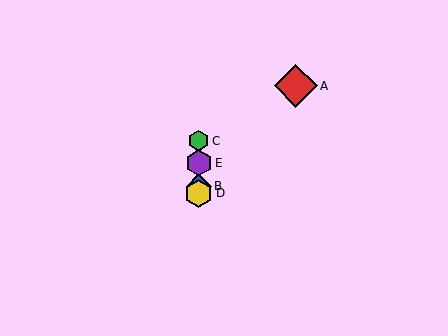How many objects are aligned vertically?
4 objects (B, C, D, E) are aligned vertically.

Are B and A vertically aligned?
No, B is at x≈199 and A is at x≈296.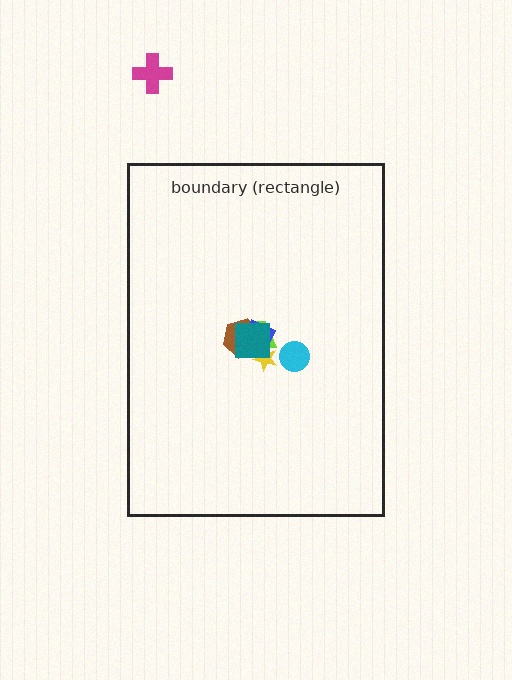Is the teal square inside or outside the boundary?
Inside.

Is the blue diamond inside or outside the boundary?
Inside.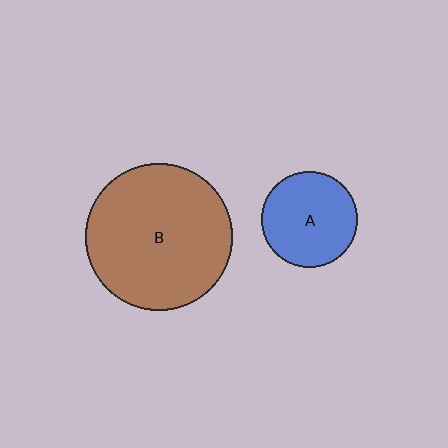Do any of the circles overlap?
No, none of the circles overlap.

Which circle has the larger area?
Circle B (brown).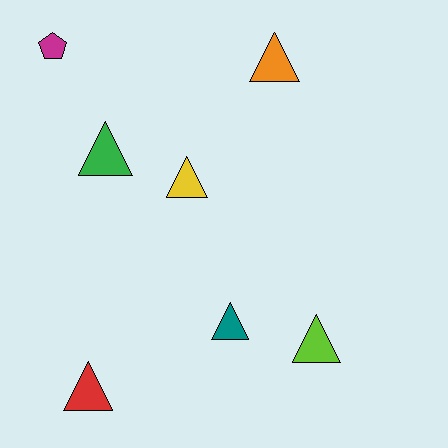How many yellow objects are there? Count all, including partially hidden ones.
There is 1 yellow object.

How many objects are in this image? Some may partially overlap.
There are 7 objects.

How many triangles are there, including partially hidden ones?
There are 6 triangles.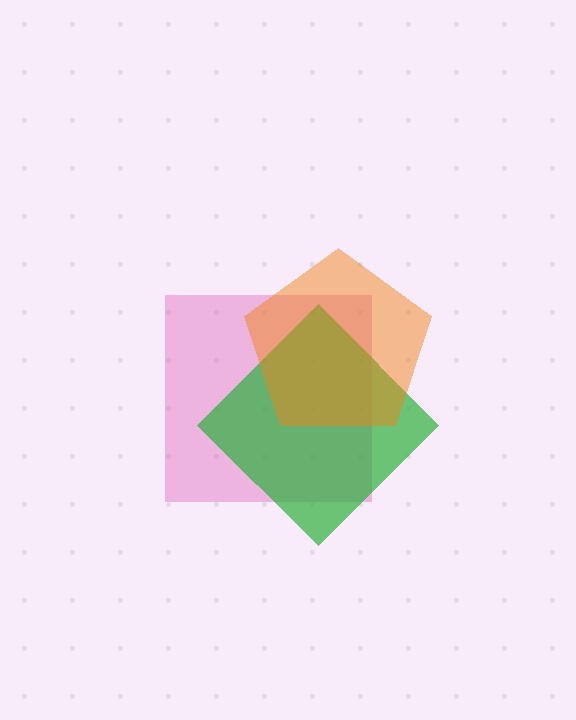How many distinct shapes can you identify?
There are 3 distinct shapes: a pink square, a green diamond, an orange pentagon.